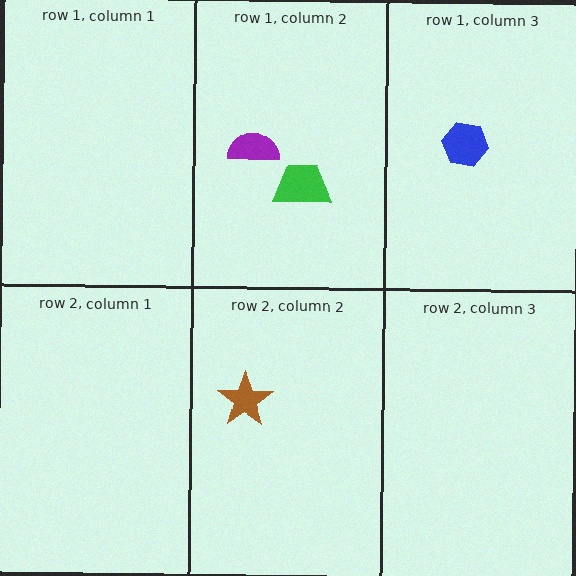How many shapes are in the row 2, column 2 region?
1.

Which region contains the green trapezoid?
The row 1, column 2 region.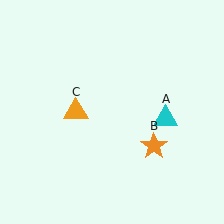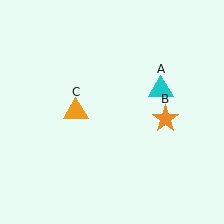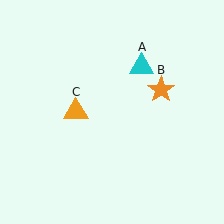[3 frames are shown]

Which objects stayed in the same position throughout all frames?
Orange triangle (object C) remained stationary.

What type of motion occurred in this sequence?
The cyan triangle (object A), orange star (object B) rotated counterclockwise around the center of the scene.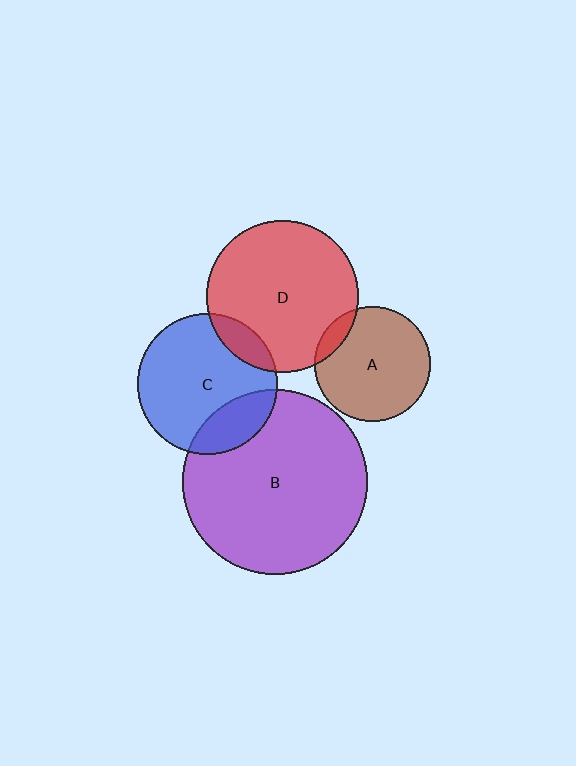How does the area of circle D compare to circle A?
Approximately 1.7 times.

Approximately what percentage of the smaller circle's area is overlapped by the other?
Approximately 10%.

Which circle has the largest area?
Circle B (purple).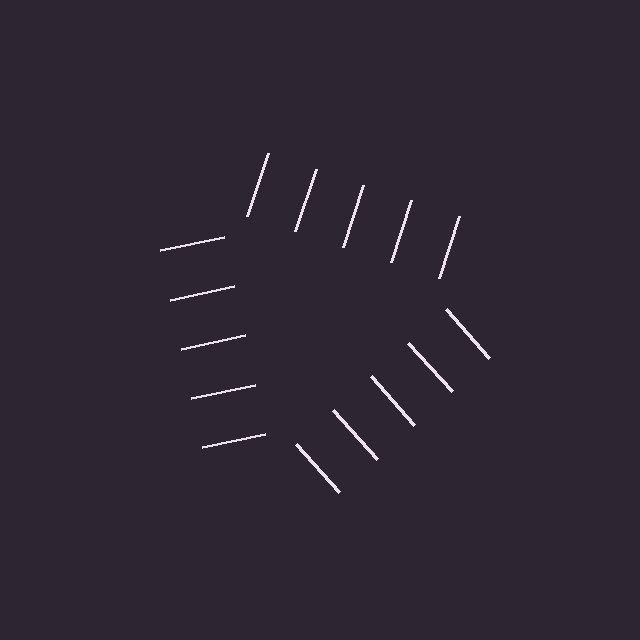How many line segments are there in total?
15 — 5 along each of the 3 edges.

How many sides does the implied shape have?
3 sides — the line-ends trace a triangle.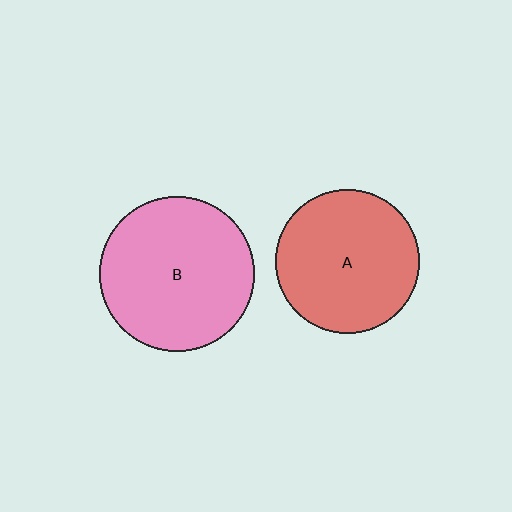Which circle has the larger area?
Circle B (pink).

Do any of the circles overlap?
No, none of the circles overlap.